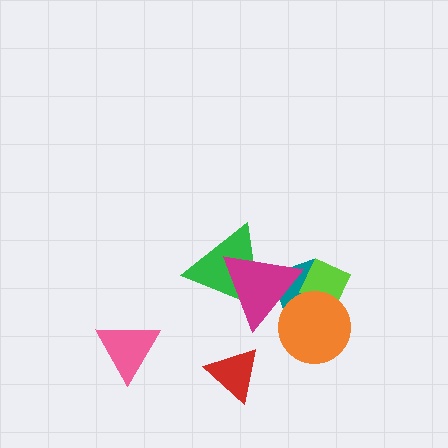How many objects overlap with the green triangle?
1 object overlaps with the green triangle.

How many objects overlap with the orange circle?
3 objects overlap with the orange circle.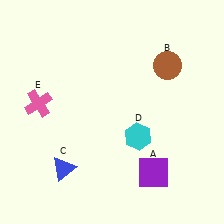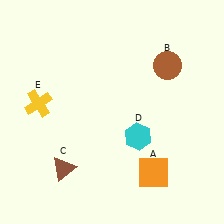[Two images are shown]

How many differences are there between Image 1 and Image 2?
There are 3 differences between the two images.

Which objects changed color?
A changed from purple to orange. C changed from blue to brown. E changed from pink to yellow.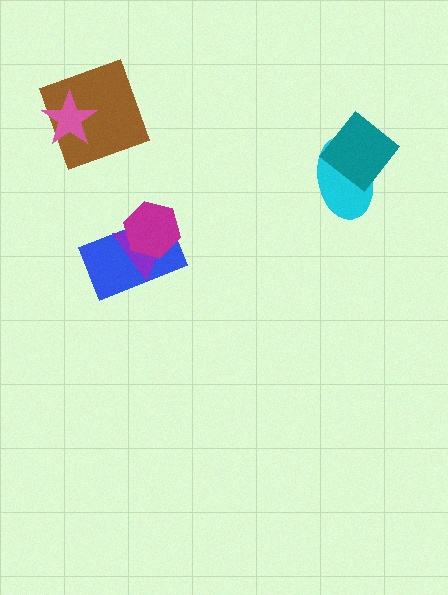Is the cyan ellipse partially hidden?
Yes, it is partially covered by another shape.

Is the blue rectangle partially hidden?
Yes, it is partially covered by another shape.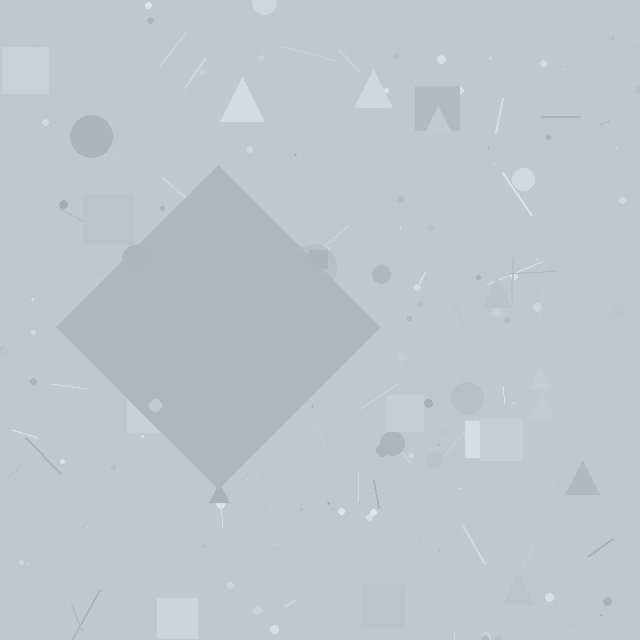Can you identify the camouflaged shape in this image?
The camouflaged shape is a diamond.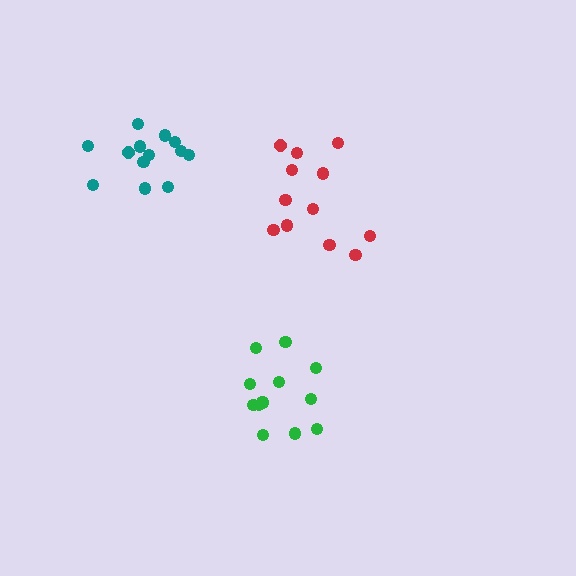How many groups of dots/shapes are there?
There are 3 groups.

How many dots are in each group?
Group 1: 13 dots, Group 2: 12 dots, Group 3: 13 dots (38 total).